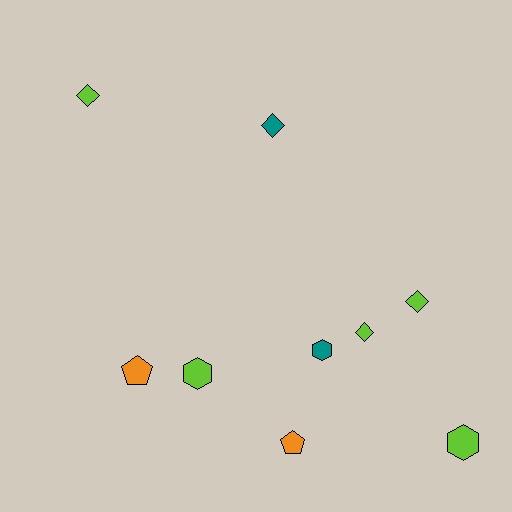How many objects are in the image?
There are 9 objects.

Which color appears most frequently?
Lime, with 5 objects.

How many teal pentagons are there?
There are no teal pentagons.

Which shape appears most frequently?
Diamond, with 4 objects.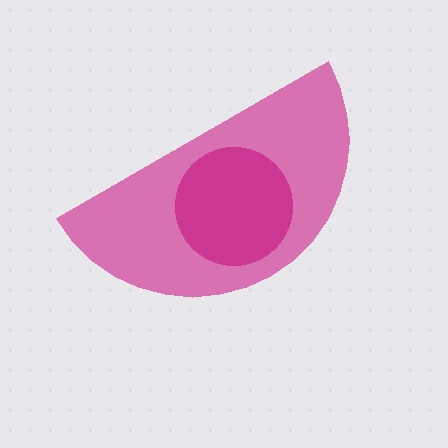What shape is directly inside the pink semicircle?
The magenta circle.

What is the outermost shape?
The pink semicircle.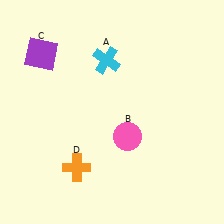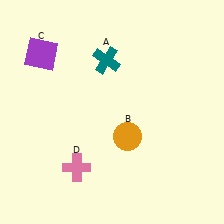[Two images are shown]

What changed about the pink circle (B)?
In Image 1, B is pink. In Image 2, it changed to orange.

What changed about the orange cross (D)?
In Image 1, D is orange. In Image 2, it changed to pink.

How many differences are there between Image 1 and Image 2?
There are 3 differences between the two images.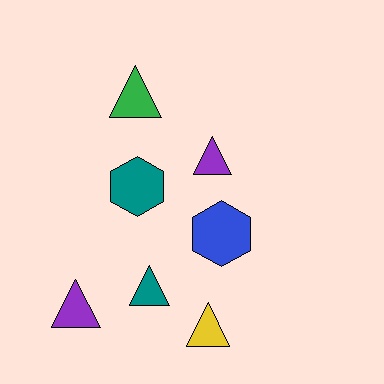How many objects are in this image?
There are 7 objects.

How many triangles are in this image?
There are 5 triangles.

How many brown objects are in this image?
There are no brown objects.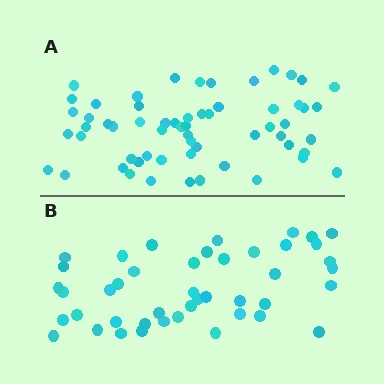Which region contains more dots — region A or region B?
Region A (the top region) has more dots.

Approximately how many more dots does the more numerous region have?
Region A has approximately 15 more dots than region B.